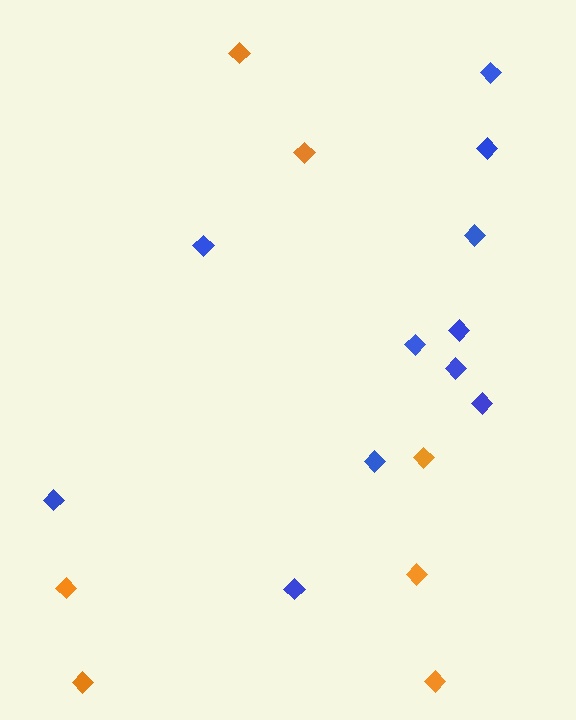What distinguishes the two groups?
There are 2 groups: one group of blue diamonds (11) and one group of orange diamonds (7).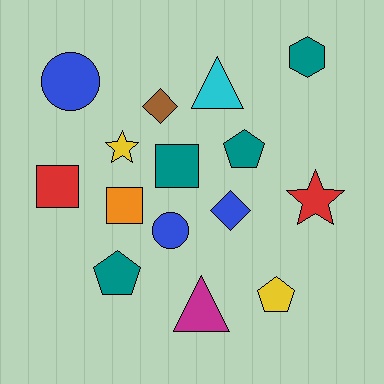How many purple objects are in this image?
There are no purple objects.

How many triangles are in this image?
There are 2 triangles.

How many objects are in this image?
There are 15 objects.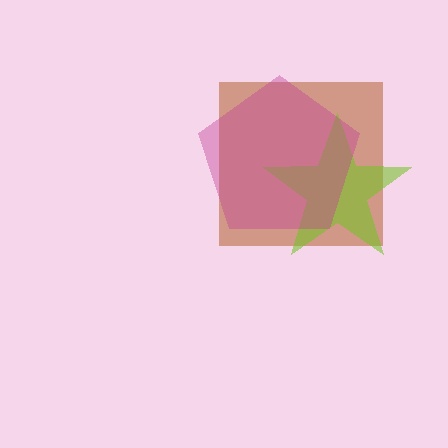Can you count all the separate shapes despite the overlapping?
Yes, there are 3 separate shapes.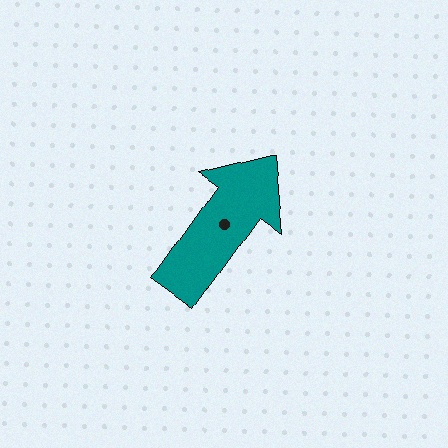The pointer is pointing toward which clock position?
Roughly 1 o'clock.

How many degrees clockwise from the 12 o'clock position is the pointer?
Approximately 35 degrees.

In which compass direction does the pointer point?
Northeast.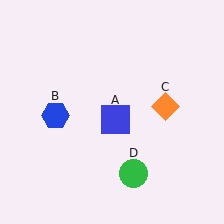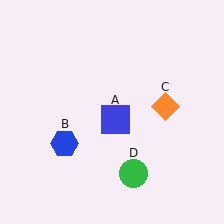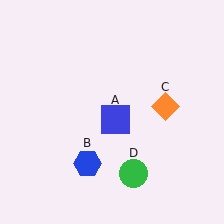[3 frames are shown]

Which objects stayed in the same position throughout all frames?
Blue square (object A) and orange diamond (object C) and green circle (object D) remained stationary.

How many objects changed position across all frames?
1 object changed position: blue hexagon (object B).